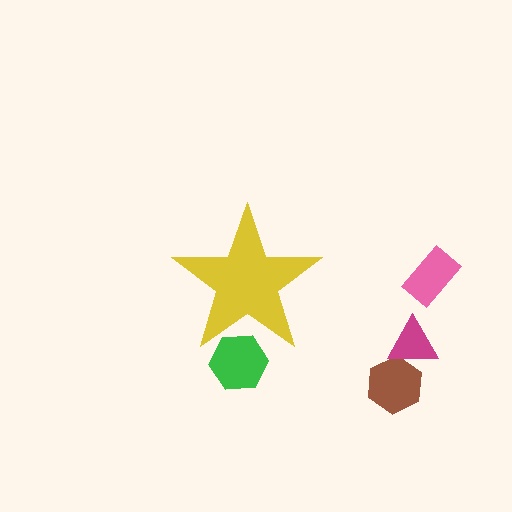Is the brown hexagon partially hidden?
No, the brown hexagon is fully visible.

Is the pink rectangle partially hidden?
No, the pink rectangle is fully visible.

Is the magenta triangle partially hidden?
No, the magenta triangle is fully visible.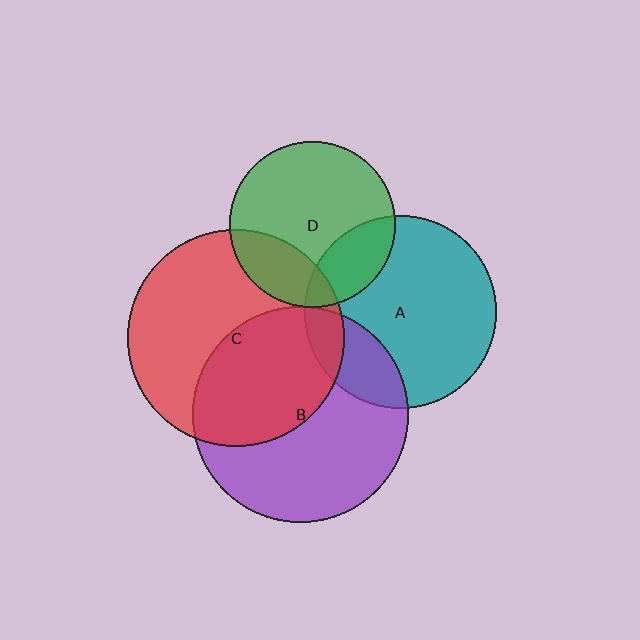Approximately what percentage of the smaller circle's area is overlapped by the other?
Approximately 25%.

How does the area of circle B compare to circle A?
Approximately 1.3 times.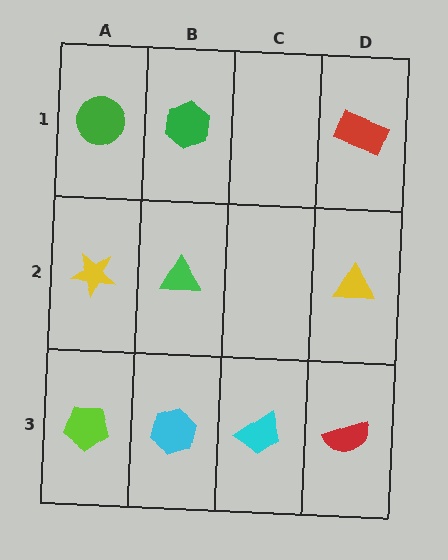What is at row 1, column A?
A green circle.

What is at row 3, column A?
A lime pentagon.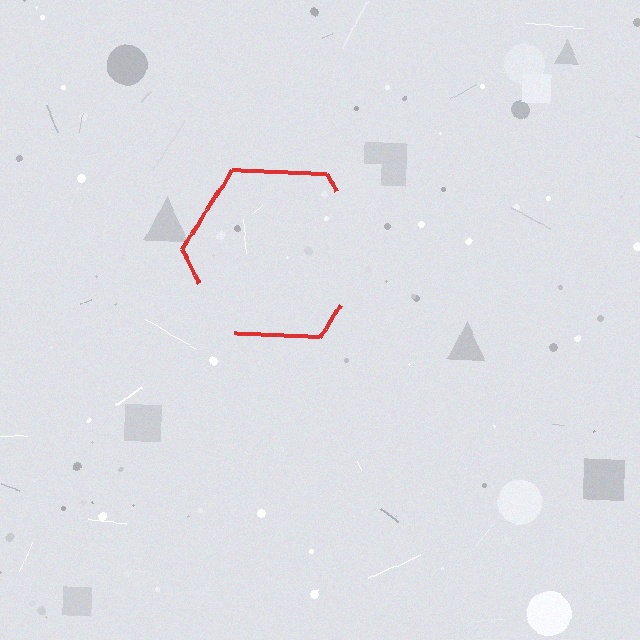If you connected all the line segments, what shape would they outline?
They would outline a hexagon.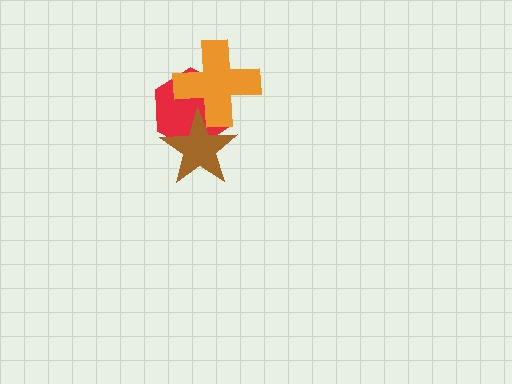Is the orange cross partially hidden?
Yes, it is partially covered by another shape.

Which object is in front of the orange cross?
The brown star is in front of the orange cross.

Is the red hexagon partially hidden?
Yes, it is partially covered by another shape.